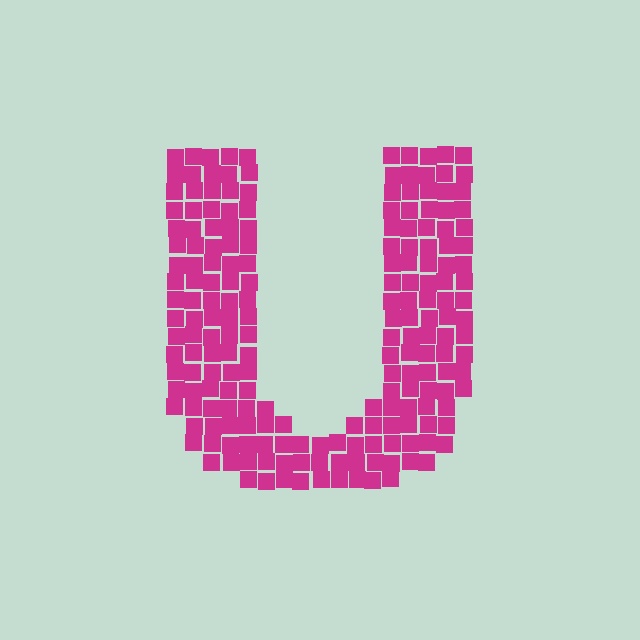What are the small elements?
The small elements are squares.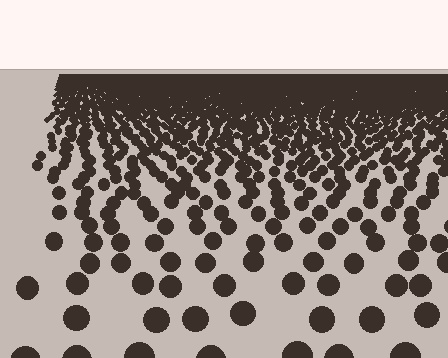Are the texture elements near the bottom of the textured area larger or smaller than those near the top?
Larger. Near the bottom, elements are closer to the viewer and appear at a bigger on-screen size.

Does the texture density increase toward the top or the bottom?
Density increases toward the top.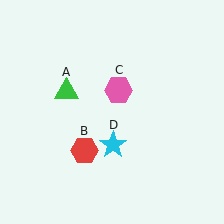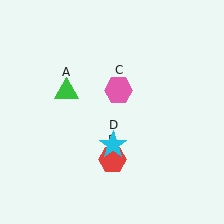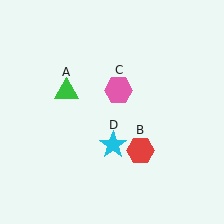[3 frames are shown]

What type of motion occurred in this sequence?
The red hexagon (object B) rotated counterclockwise around the center of the scene.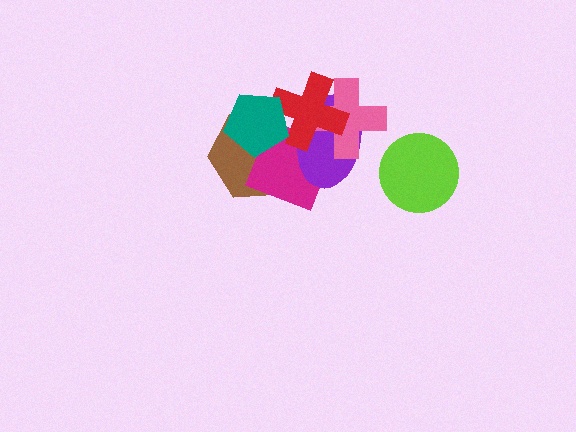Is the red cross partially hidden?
Yes, it is partially covered by another shape.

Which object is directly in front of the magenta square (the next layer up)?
The purple ellipse is directly in front of the magenta square.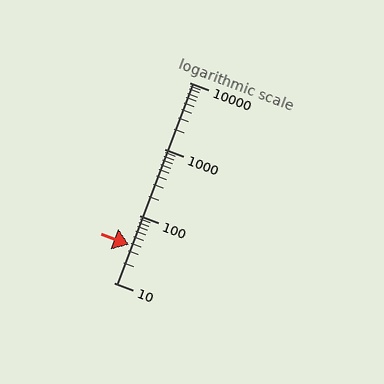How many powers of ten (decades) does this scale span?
The scale spans 3 decades, from 10 to 10000.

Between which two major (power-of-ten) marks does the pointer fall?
The pointer is between 10 and 100.